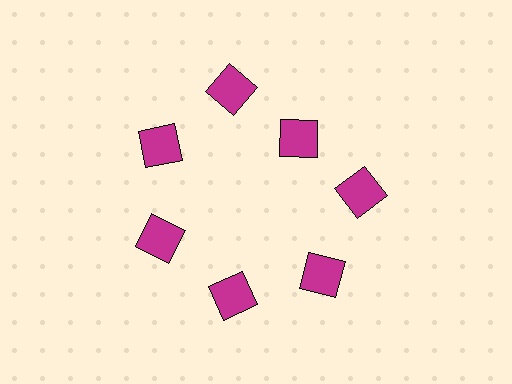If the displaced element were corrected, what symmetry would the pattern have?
It would have 7-fold rotational symmetry — the pattern would map onto itself every 51 degrees.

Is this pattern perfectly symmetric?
No. The 7 magenta squares are arranged in a ring, but one element near the 1 o'clock position is pulled inward toward the center, breaking the 7-fold rotational symmetry.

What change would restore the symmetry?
The symmetry would be restored by moving it outward, back onto the ring so that all 7 squares sit at equal angles and equal distance from the center.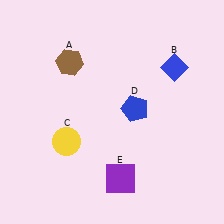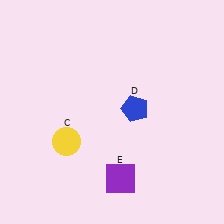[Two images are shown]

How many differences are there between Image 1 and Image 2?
There are 2 differences between the two images.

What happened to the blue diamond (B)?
The blue diamond (B) was removed in Image 2. It was in the top-right area of Image 1.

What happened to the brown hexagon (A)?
The brown hexagon (A) was removed in Image 2. It was in the top-left area of Image 1.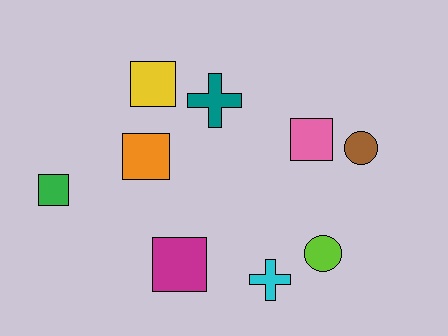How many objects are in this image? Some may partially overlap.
There are 9 objects.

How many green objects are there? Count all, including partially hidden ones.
There is 1 green object.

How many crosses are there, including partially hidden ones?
There are 2 crosses.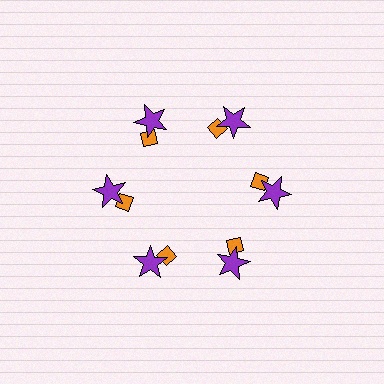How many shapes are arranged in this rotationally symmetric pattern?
There are 12 shapes, arranged in 6 groups of 2.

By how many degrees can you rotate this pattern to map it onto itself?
The pattern maps onto itself every 60 degrees of rotation.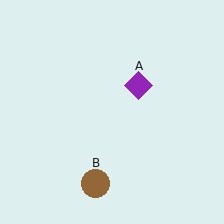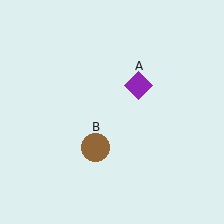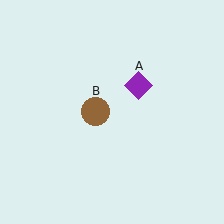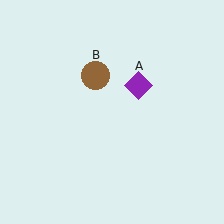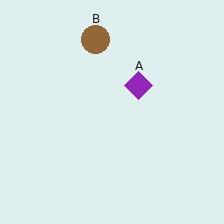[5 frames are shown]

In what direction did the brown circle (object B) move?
The brown circle (object B) moved up.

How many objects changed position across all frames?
1 object changed position: brown circle (object B).